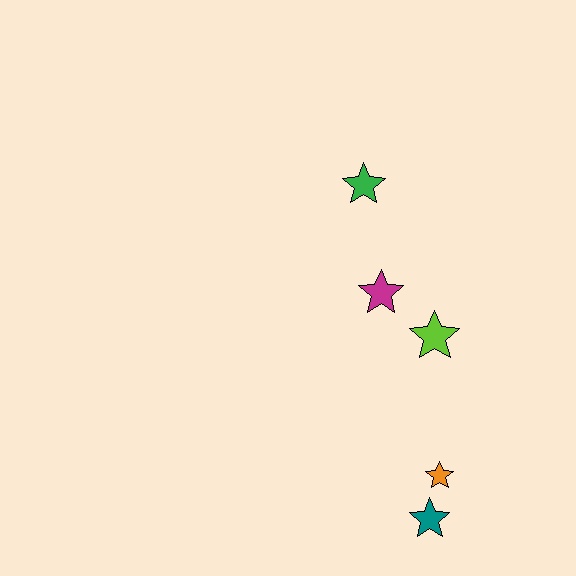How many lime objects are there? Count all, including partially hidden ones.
There is 1 lime object.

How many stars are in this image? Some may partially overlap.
There are 5 stars.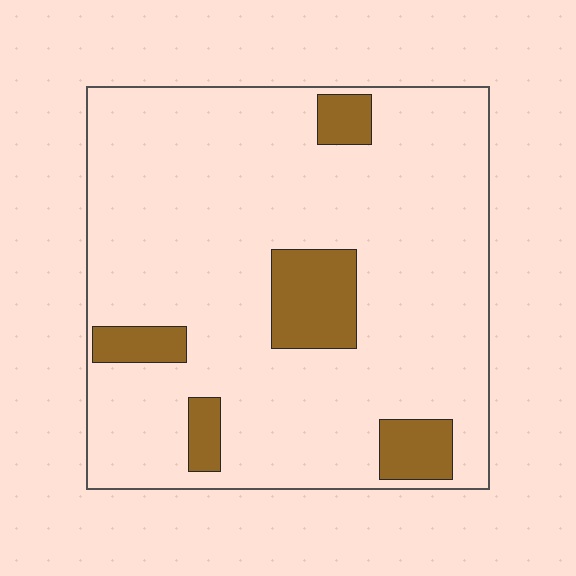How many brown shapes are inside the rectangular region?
5.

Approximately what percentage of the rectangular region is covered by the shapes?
Approximately 15%.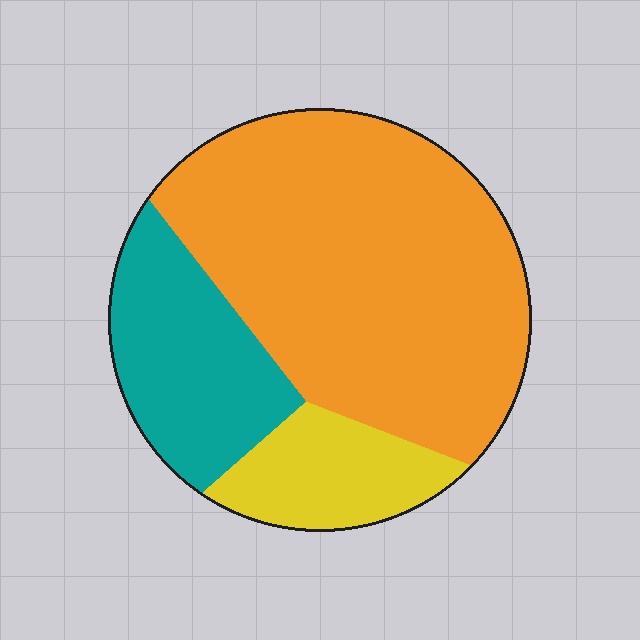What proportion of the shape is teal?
Teal covers about 20% of the shape.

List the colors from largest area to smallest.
From largest to smallest: orange, teal, yellow.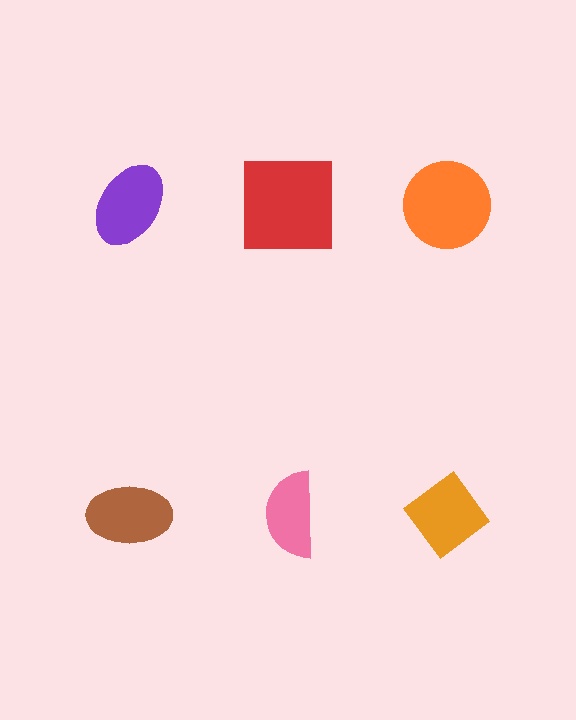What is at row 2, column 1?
A brown ellipse.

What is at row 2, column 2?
A pink semicircle.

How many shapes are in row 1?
3 shapes.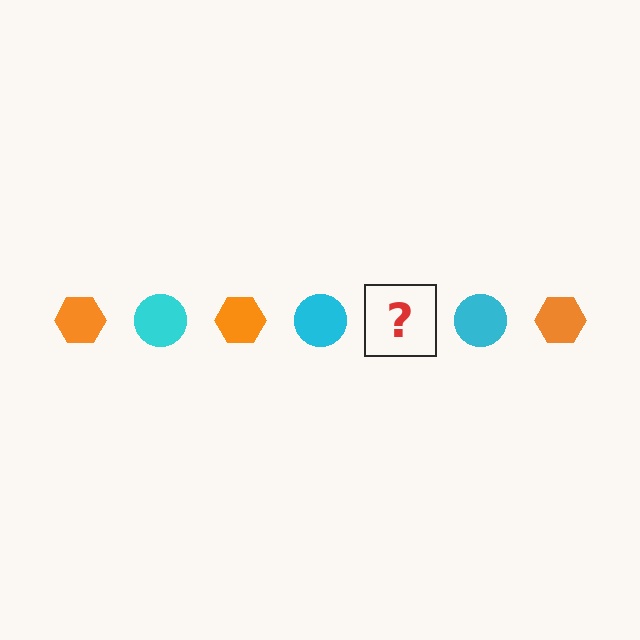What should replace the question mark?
The question mark should be replaced with an orange hexagon.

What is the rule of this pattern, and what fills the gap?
The rule is that the pattern alternates between orange hexagon and cyan circle. The gap should be filled with an orange hexagon.